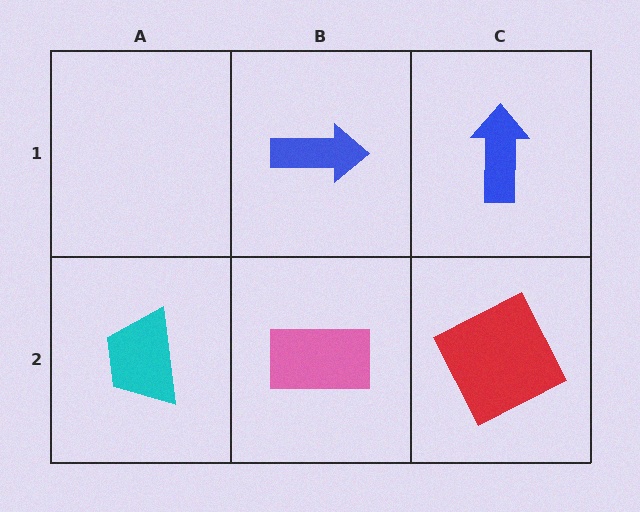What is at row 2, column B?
A pink rectangle.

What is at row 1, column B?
A blue arrow.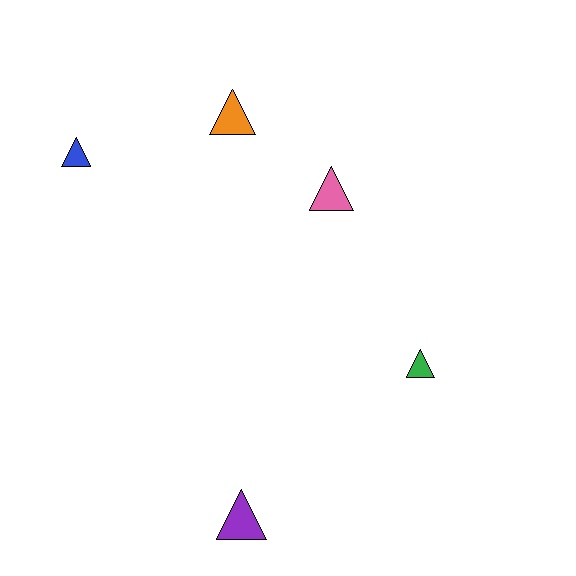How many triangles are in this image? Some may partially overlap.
There are 5 triangles.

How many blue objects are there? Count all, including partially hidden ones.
There is 1 blue object.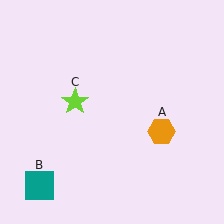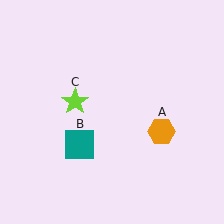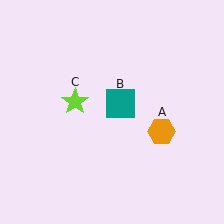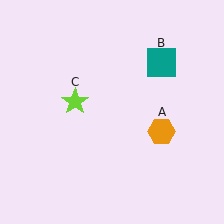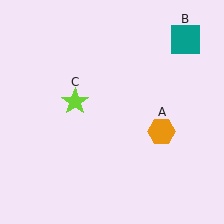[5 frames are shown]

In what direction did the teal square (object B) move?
The teal square (object B) moved up and to the right.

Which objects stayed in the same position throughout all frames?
Orange hexagon (object A) and lime star (object C) remained stationary.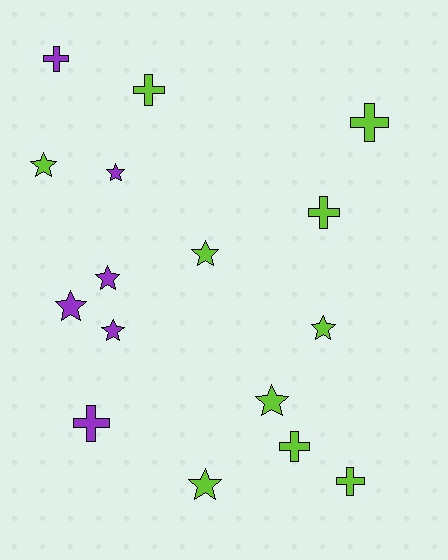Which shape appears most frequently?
Star, with 9 objects.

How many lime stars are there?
There are 5 lime stars.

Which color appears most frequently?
Lime, with 10 objects.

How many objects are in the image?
There are 16 objects.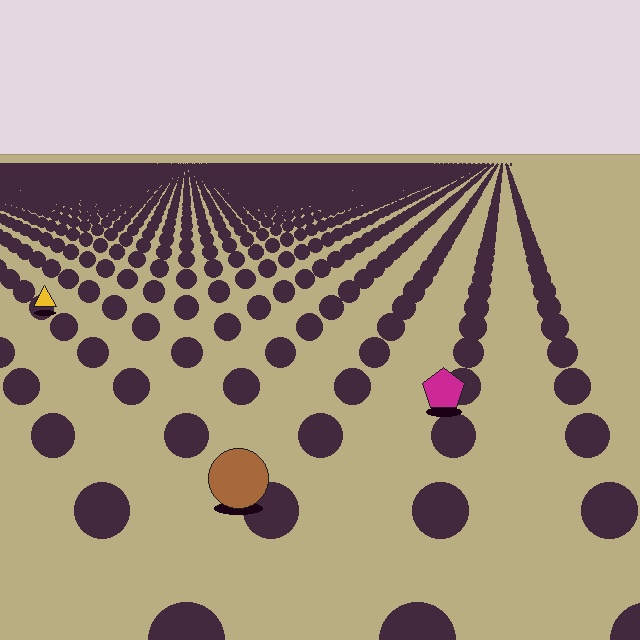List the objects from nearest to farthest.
From nearest to farthest: the brown circle, the magenta pentagon, the yellow triangle.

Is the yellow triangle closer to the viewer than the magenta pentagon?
No. The magenta pentagon is closer — you can tell from the texture gradient: the ground texture is coarser near it.